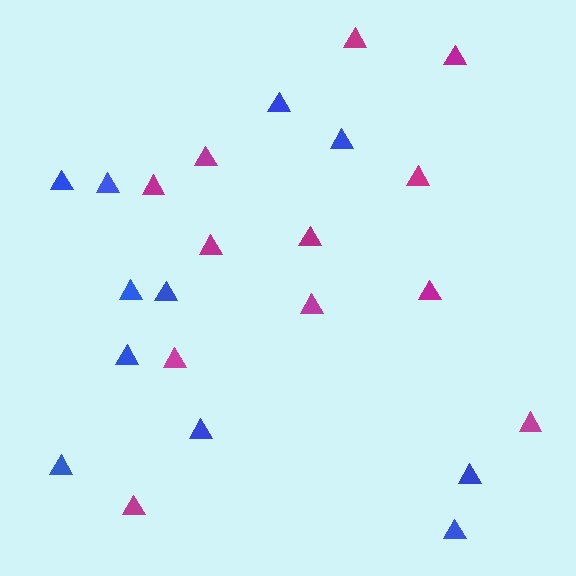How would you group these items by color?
There are 2 groups: one group of magenta triangles (12) and one group of blue triangles (11).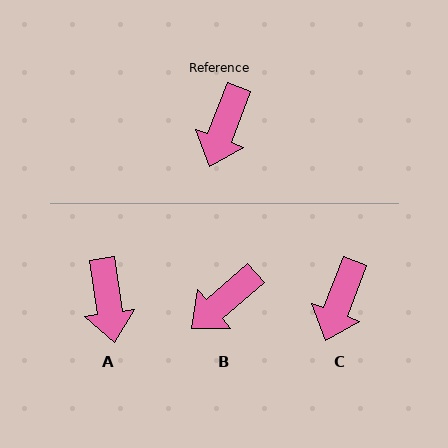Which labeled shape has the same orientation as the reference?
C.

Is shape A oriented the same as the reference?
No, it is off by about 29 degrees.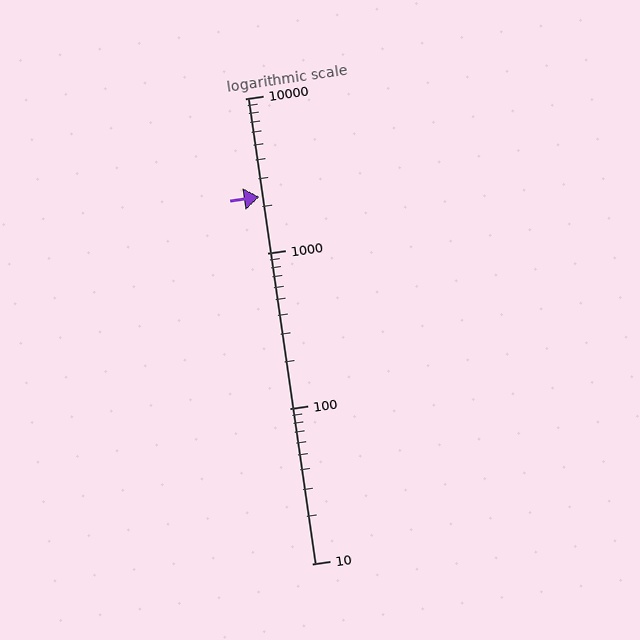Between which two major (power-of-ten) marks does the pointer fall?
The pointer is between 1000 and 10000.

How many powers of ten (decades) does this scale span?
The scale spans 3 decades, from 10 to 10000.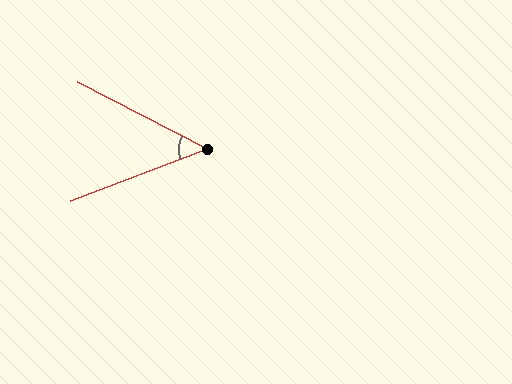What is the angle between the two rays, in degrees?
Approximately 48 degrees.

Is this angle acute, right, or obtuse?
It is acute.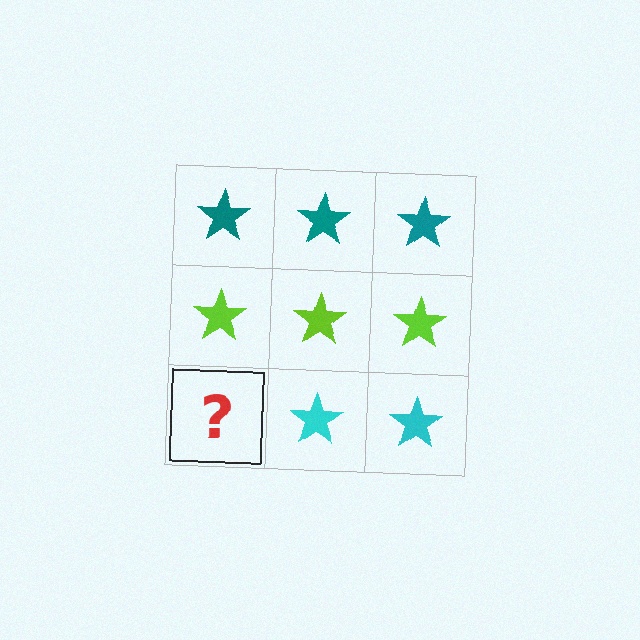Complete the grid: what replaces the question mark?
The question mark should be replaced with a cyan star.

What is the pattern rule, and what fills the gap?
The rule is that each row has a consistent color. The gap should be filled with a cyan star.